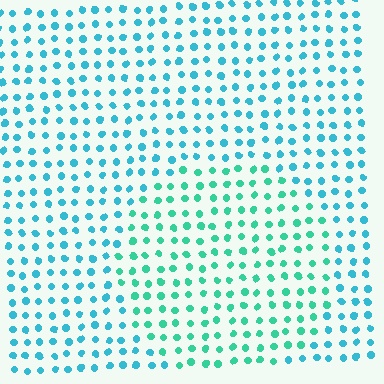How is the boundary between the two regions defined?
The boundary is defined purely by a slight shift in hue (about 30 degrees). Spacing, size, and orientation are identical on both sides.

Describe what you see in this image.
The image is filled with small cyan elements in a uniform arrangement. A circle-shaped region is visible where the elements are tinted to a slightly different hue, forming a subtle color boundary.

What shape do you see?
I see a circle.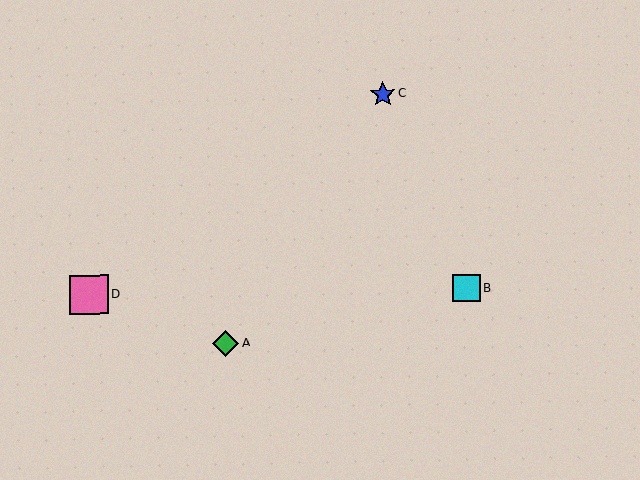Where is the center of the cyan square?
The center of the cyan square is at (466, 288).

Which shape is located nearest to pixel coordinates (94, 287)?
The pink square (labeled D) at (89, 295) is nearest to that location.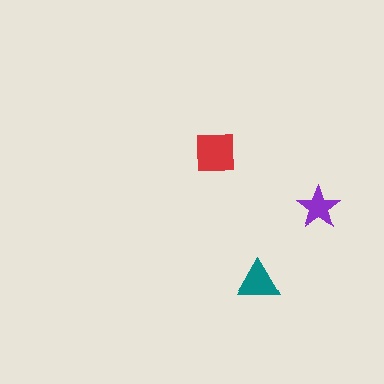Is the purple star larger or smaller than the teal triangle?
Smaller.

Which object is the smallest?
The purple star.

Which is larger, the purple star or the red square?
The red square.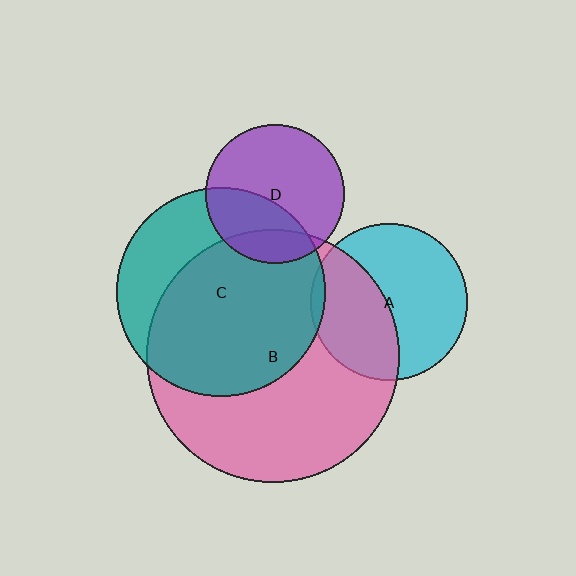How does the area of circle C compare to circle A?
Approximately 1.8 times.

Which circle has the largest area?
Circle B (pink).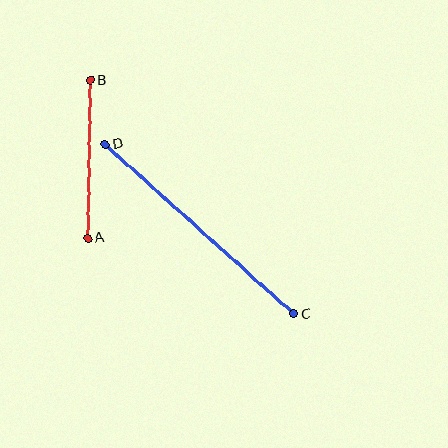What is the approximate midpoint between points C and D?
The midpoint is at approximately (200, 229) pixels.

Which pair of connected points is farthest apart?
Points C and D are farthest apart.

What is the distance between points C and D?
The distance is approximately 253 pixels.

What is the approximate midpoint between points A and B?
The midpoint is at approximately (89, 159) pixels.